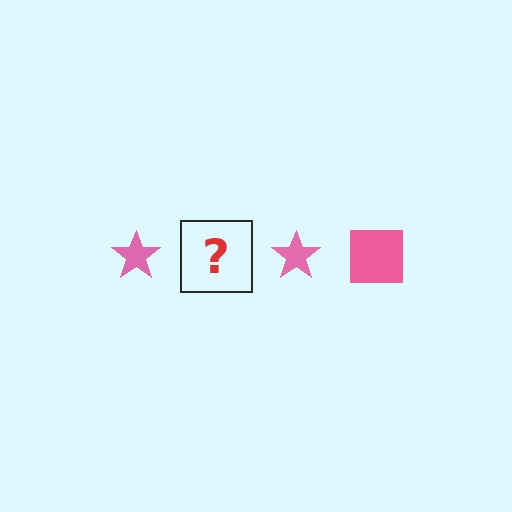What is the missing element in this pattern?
The missing element is a pink square.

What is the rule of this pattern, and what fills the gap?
The rule is that the pattern cycles through star, square shapes in pink. The gap should be filled with a pink square.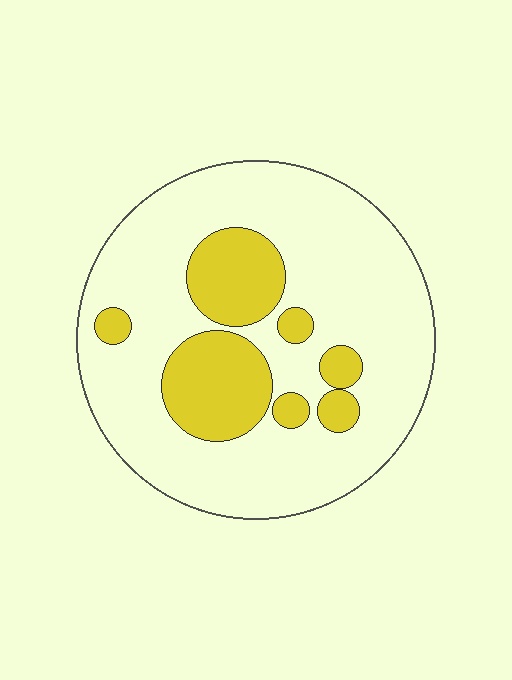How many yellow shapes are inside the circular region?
7.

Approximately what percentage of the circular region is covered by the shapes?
Approximately 25%.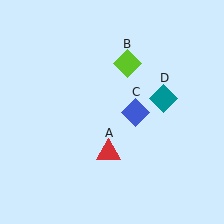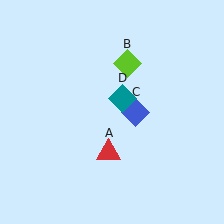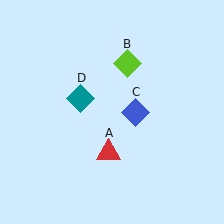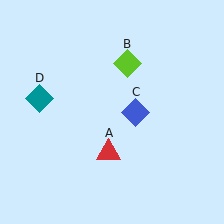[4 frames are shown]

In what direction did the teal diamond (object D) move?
The teal diamond (object D) moved left.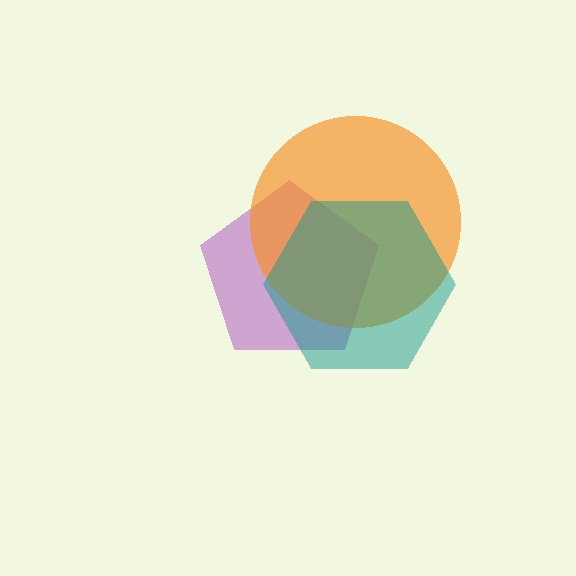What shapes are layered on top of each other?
The layered shapes are: a purple pentagon, an orange circle, a teal hexagon.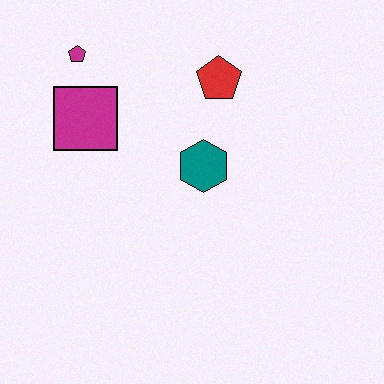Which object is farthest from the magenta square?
The red pentagon is farthest from the magenta square.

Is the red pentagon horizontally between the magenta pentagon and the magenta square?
No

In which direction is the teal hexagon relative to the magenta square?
The teal hexagon is to the right of the magenta square.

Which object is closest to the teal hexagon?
The red pentagon is closest to the teal hexagon.